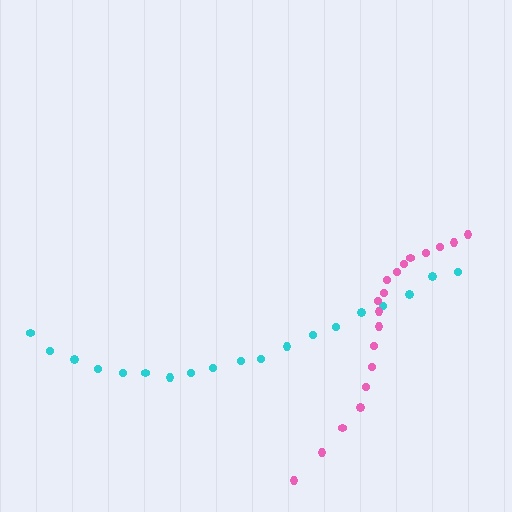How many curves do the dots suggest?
There are 2 distinct paths.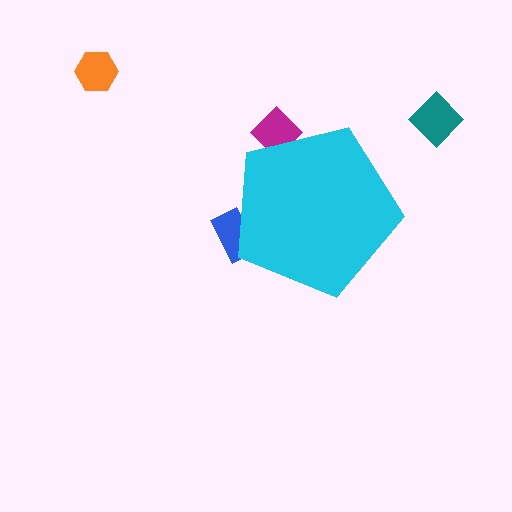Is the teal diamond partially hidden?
No, the teal diamond is fully visible.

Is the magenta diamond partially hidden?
Yes, the magenta diamond is partially hidden behind the cyan pentagon.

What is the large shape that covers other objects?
A cyan pentagon.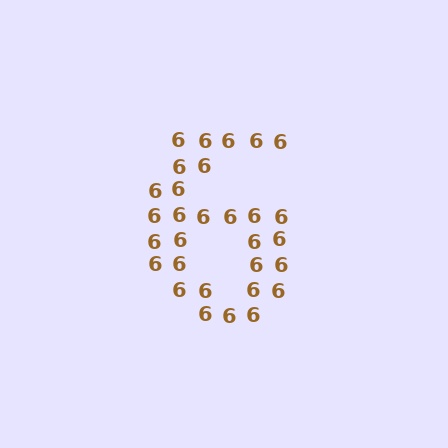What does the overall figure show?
The overall figure shows the digit 6.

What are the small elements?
The small elements are digit 6's.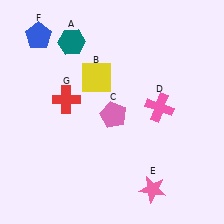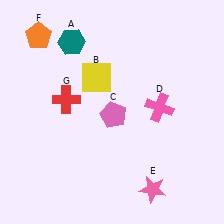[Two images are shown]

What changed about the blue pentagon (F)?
In Image 1, F is blue. In Image 2, it changed to orange.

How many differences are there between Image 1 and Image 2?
There is 1 difference between the two images.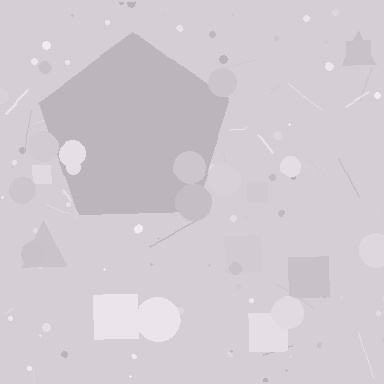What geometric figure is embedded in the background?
A pentagon is embedded in the background.